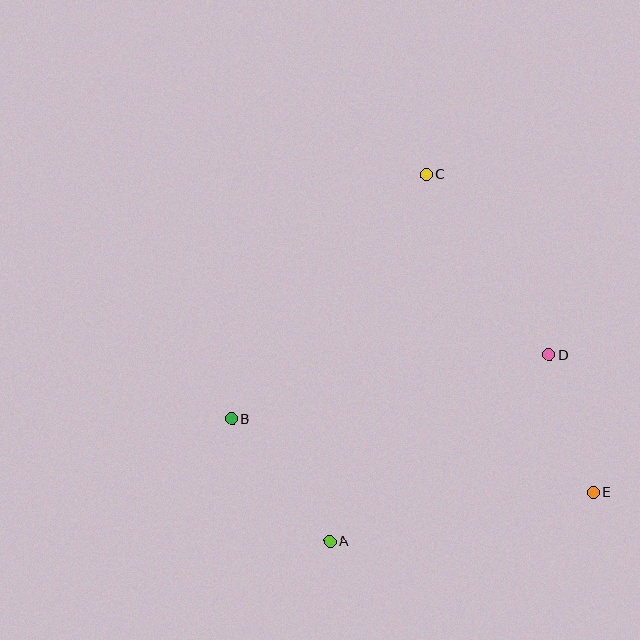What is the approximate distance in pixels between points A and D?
The distance between A and D is approximately 288 pixels.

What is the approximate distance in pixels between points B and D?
The distance between B and D is approximately 324 pixels.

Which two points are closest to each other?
Points D and E are closest to each other.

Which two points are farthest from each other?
Points A and C are farthest from each other.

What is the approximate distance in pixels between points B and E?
The distance between B and E is approximately 369 pixels.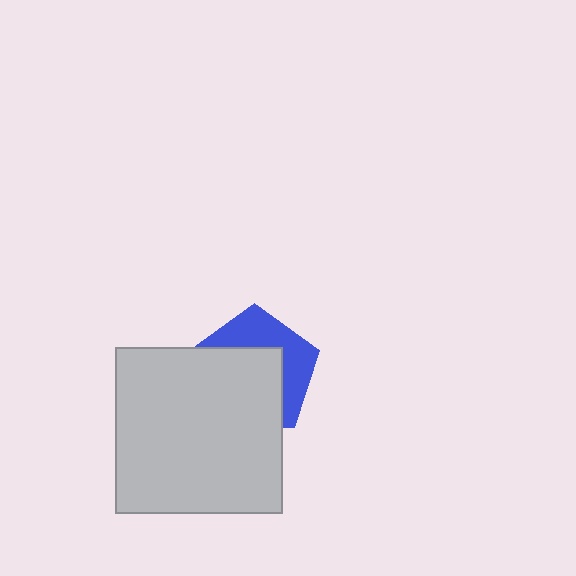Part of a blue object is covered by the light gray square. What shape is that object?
It is a pentagon.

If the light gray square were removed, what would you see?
You would see the complete blue pentagon.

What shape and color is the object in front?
The object in front is a light gray square.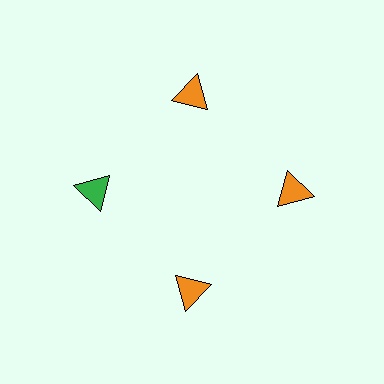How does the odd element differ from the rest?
It has a different color: green instead of orange.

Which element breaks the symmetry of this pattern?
The green triangle at roughly the 9 o'clock position breaks the symmetry. All other shapes are orange triangles.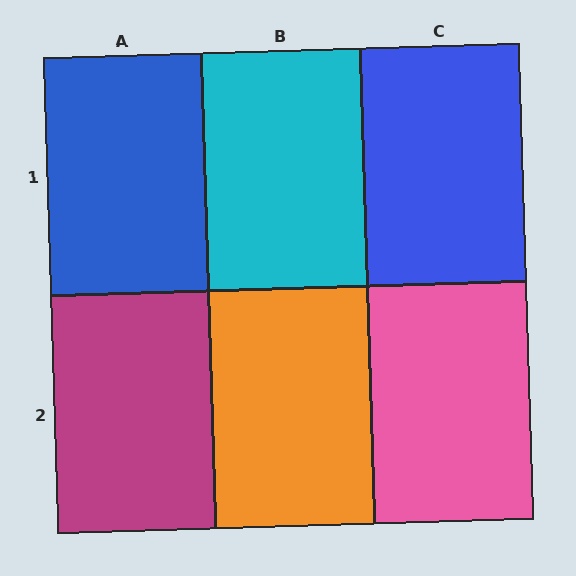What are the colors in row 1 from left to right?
Blue, cyan, blue.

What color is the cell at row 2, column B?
Orange.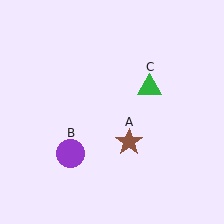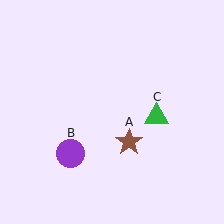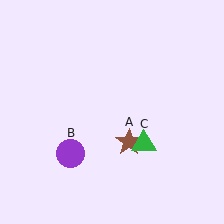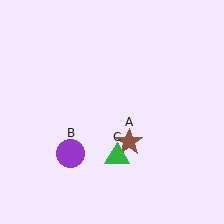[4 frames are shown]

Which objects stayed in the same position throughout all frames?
Brown star (object A) and purple circle (object B) remained stationary.